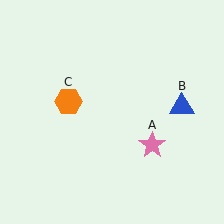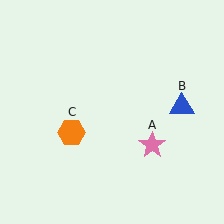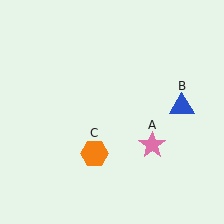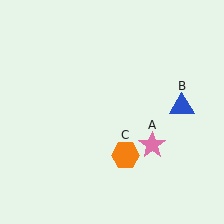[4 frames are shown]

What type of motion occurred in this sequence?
The orange hexagon (object C) rotated counterclockwise around the center of the scene.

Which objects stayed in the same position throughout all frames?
Pink star (object A) and blue triangle (object B) remained stationary.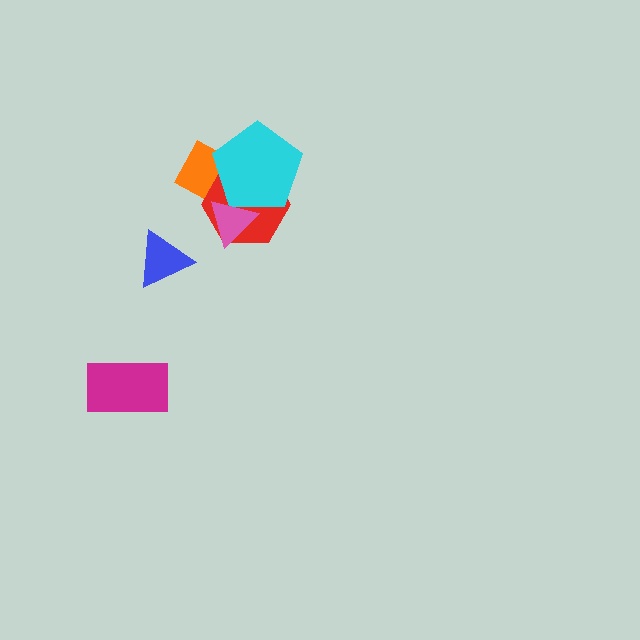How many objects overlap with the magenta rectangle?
0 objects overlap with the magenta rectangle.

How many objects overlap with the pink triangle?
3 objects overlap with the pink triangle.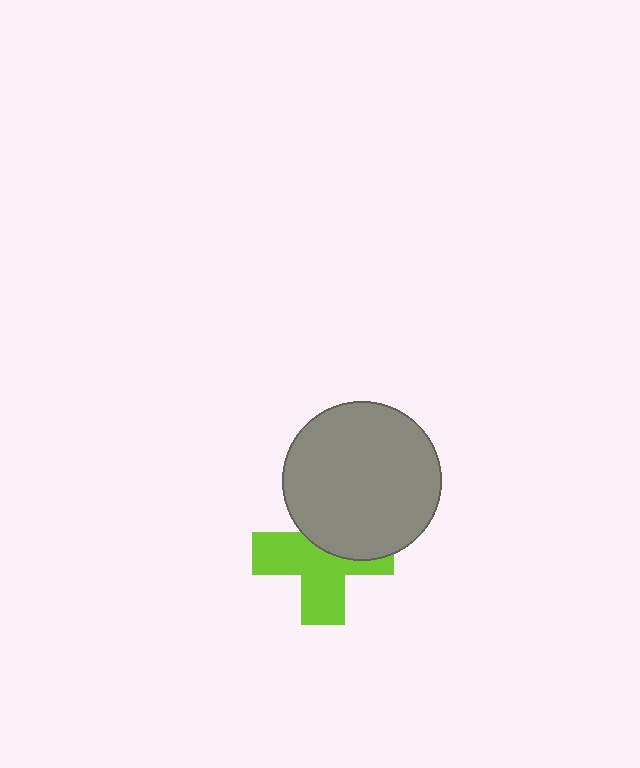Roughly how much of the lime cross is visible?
About half of it is visible (roughly 59%).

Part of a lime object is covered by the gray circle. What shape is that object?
It is a cross.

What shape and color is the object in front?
The object in front is a gray circle.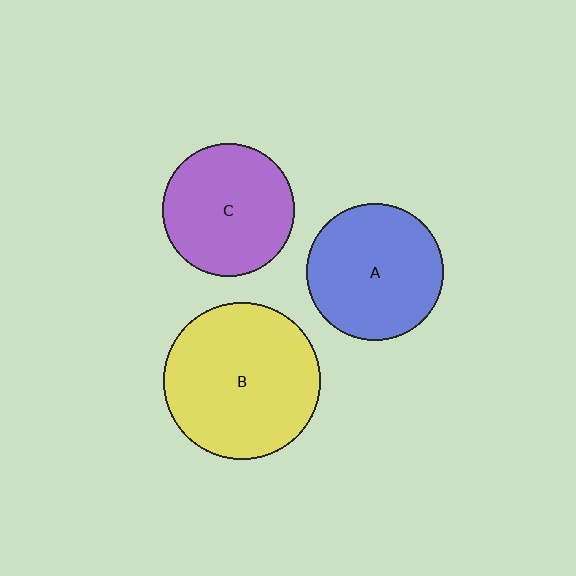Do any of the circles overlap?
No, none of the circles overlap.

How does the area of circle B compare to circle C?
Approximately 1.4 times.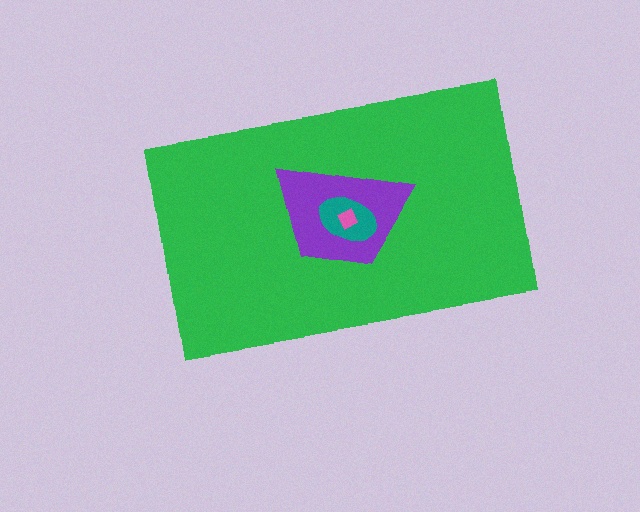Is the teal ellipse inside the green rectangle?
Yes.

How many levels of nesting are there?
4.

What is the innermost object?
The pink square.